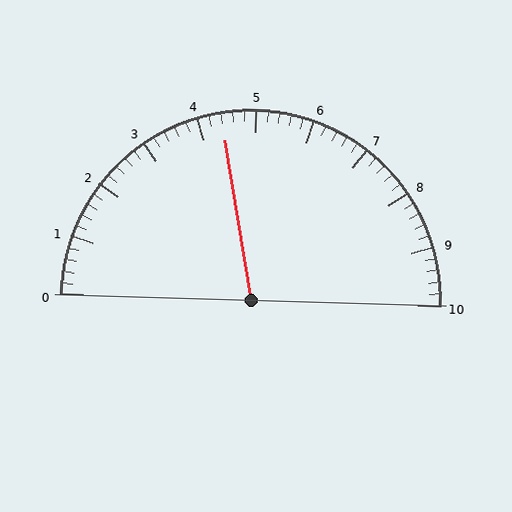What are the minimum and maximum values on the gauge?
The gauge ranges from 0 to 10.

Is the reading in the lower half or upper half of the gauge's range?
The reading is in the lower half of the range (0 to 10).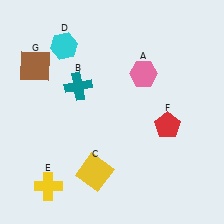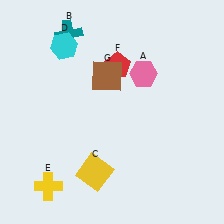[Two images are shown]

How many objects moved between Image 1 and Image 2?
3 objects moved between the two images.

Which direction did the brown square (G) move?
The brown square (G) moved right.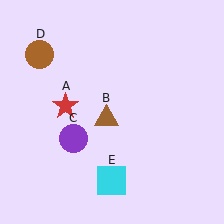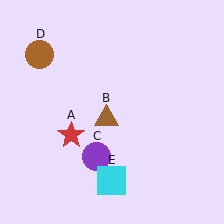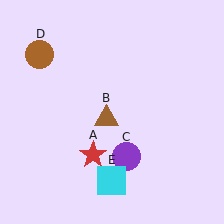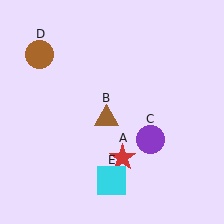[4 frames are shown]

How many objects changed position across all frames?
2 objects changed position: red star (object A), purple circle (object C).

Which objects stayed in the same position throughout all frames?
Brown triangle (object B) and brown circle (object D) and cyan square (object E) remained stationary.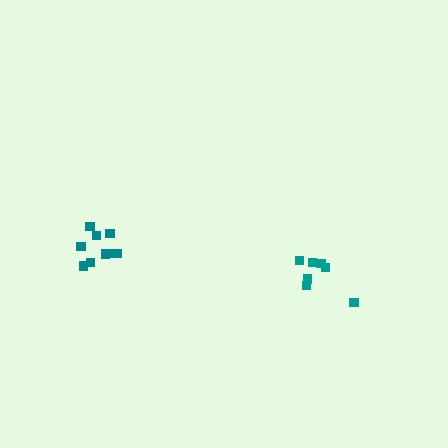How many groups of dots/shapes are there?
There are 2 groups.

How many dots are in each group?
Group 1: 9 dots, Group 2: 7 dots (16 total).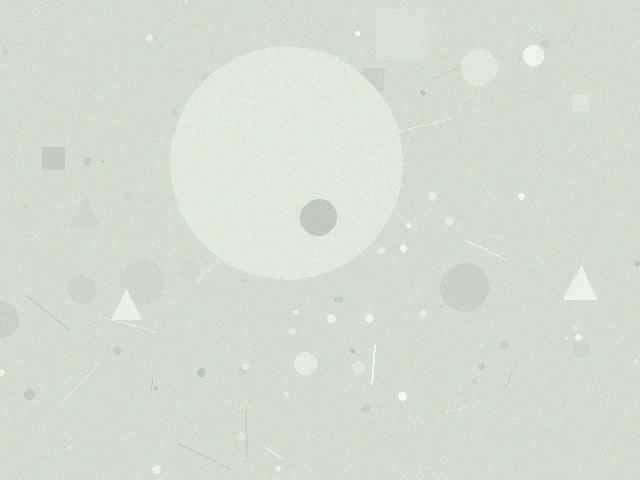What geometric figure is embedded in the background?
A circle is embedded in the background.